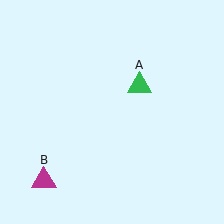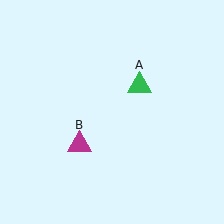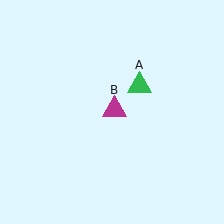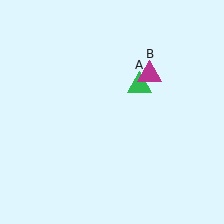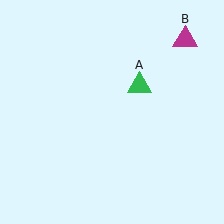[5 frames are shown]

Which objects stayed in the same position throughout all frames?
Green triangle (object A) remained stationary.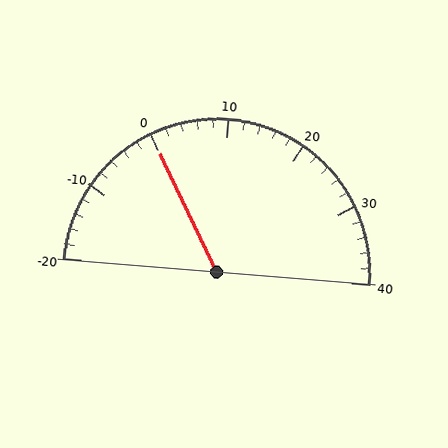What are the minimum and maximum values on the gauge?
The gauge ranges from -20 to 40.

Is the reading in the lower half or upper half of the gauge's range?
The reading is in the lower half of the range (-20 to 40).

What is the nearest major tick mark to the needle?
The nearest major tick mark is 0.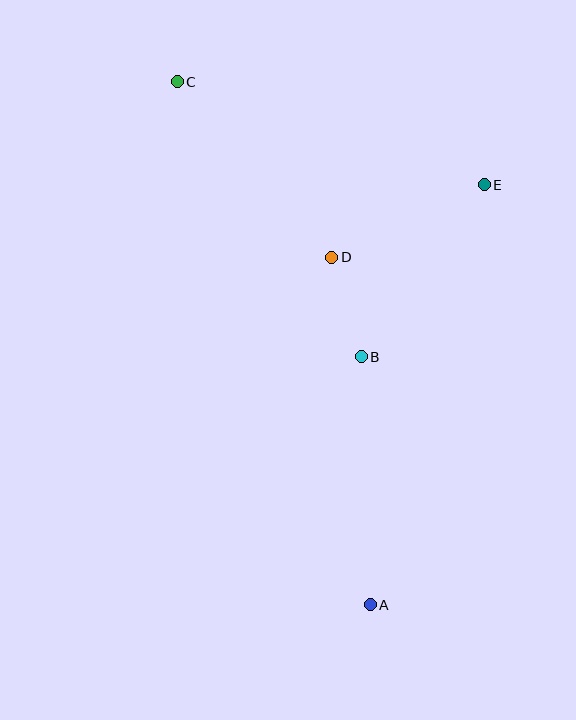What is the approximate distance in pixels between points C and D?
The distance between C and D is approximately 233 pixels.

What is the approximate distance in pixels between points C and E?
The distance between C and E is approximately 324 pixels.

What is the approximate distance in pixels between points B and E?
The distance between B and E is approximately 211 pixels.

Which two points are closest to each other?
Points B and D are closest to each other.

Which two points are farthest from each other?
Points A and C are farthest from each other.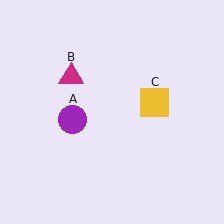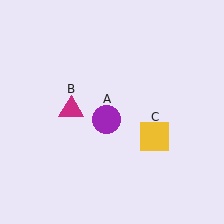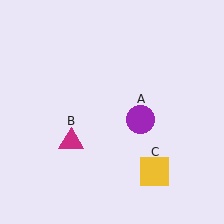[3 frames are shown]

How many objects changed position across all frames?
3 objects changed position: purple circle (object A), magenta triangle (object B), yellow square (object C).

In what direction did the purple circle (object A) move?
The purple circle (object A) moved right.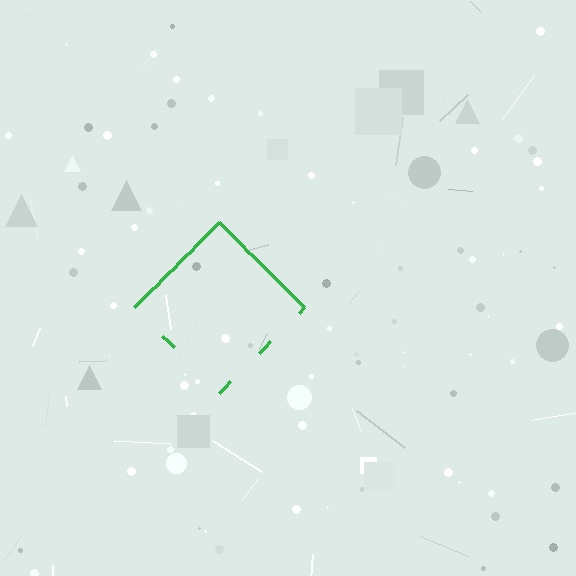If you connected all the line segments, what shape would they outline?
They would outline a diamond.